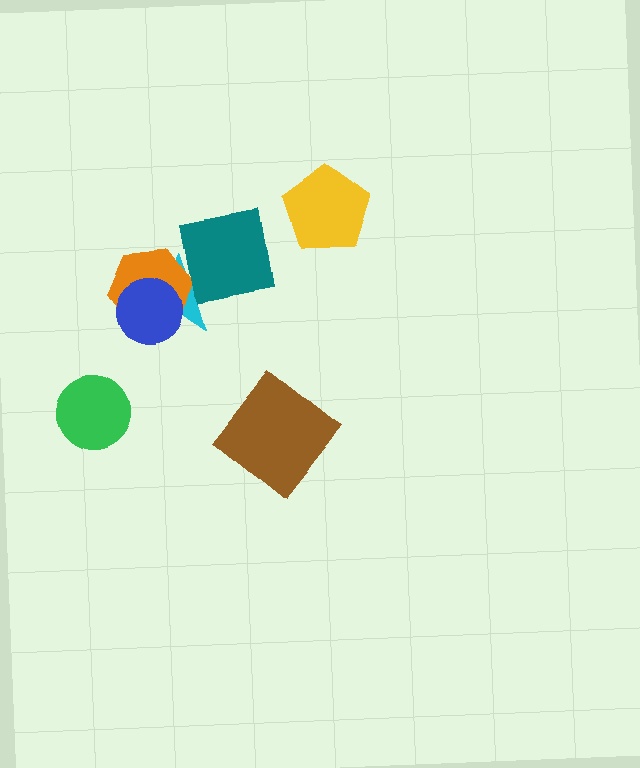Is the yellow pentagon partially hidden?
No, no other shape covers it.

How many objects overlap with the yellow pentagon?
0 objects overlap with the yellow pentagon.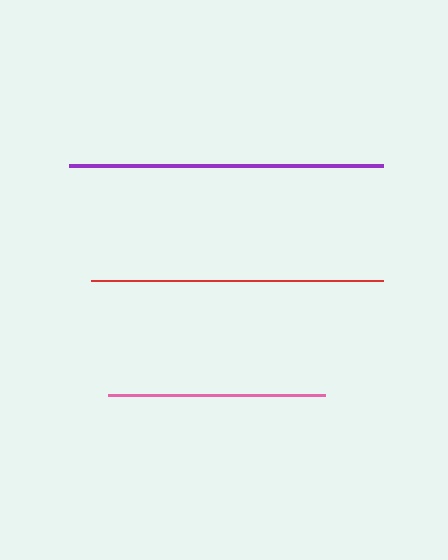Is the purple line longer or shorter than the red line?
The purple line is longer than the red line.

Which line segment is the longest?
The purple line is the longest at approximately 314 pixels.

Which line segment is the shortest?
The pink line is the shortest at approximately 218 pixels.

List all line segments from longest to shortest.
From longest to shortest: purple, red, pink.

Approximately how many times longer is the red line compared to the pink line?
The red line is approximately 1.3 times the length of the pink line.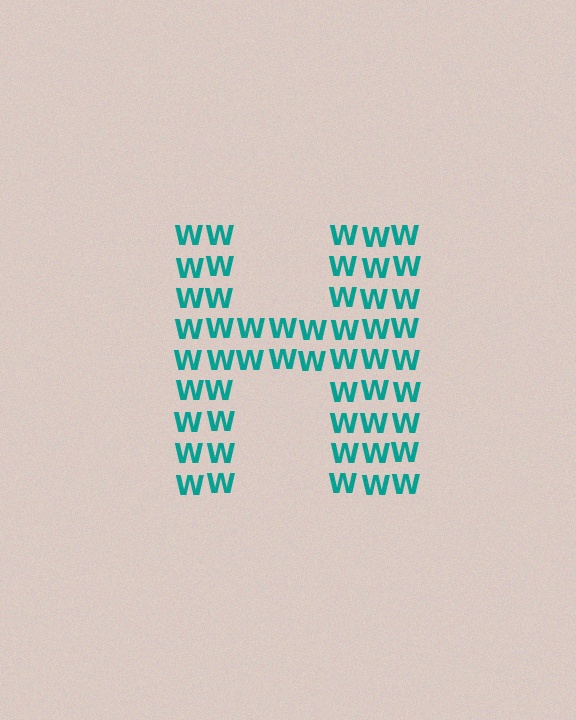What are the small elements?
The small elements are letter W's.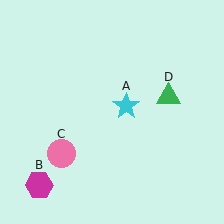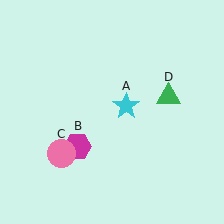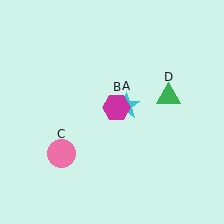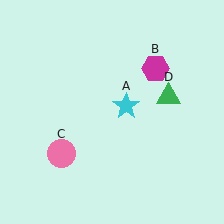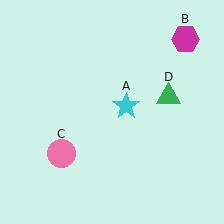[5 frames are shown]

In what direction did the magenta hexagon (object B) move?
The magenta hexagon (object B) moved up and to the right.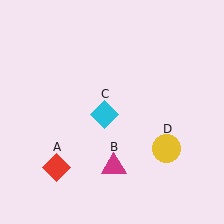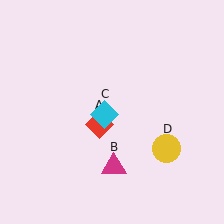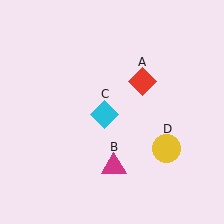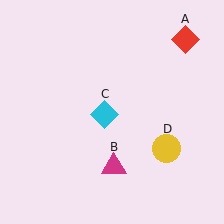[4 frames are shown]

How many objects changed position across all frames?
1 object changed position: red diamond (object A).